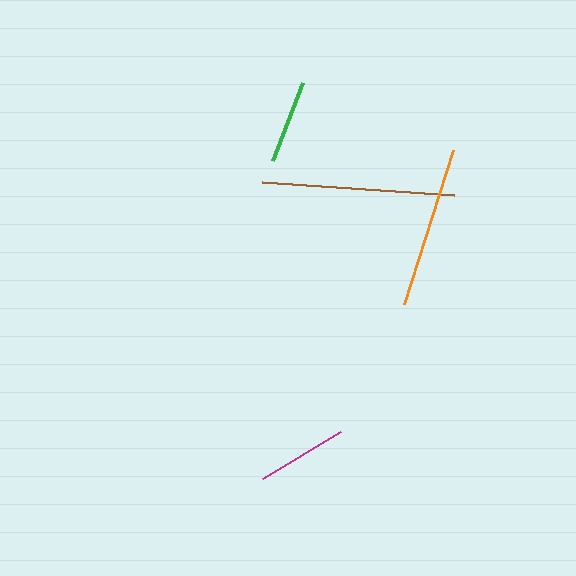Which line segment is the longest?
The brown line is the longest at approximately 192 pixels.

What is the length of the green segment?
The green segment is approximately 84 pixels long.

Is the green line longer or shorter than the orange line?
The orange line is longer than the green line.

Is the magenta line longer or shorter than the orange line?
The orange line is longer than the magenta line.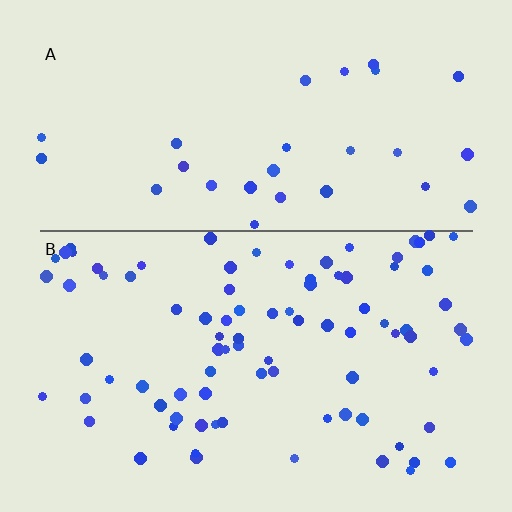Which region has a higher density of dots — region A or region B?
B (the bottom).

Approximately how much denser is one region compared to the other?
Approximately 3.0× — region B over region A.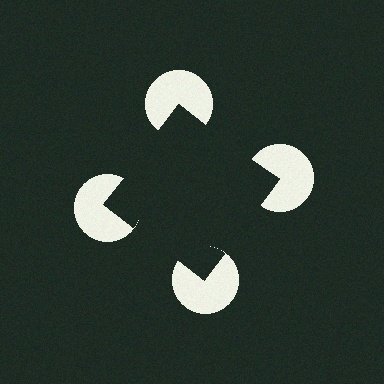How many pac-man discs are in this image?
There are 4 — one at each vertex of the illusory square.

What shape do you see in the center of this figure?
An illusory square — its edges are inferred from the aligned wedge cuts in the pac-man discs, not physically drawn.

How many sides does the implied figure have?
4 sides.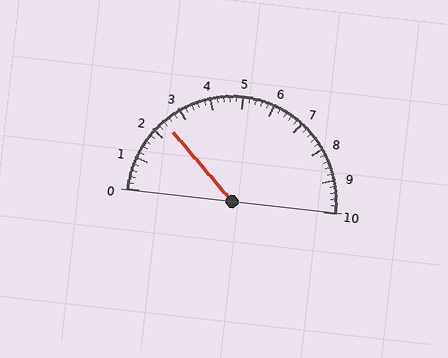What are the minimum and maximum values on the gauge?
The gauge ranges from 0 to 10.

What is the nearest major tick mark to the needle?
The nearest major tick mark is 2.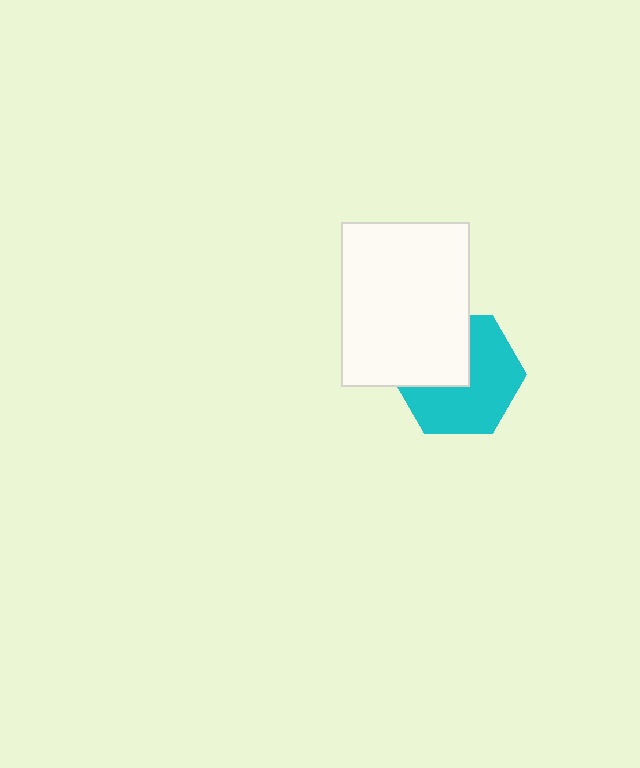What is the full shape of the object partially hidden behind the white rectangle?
The partially hidden object is a cyan hexagon.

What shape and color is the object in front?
The object in front is a white rectangle.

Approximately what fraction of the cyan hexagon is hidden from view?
Roughly 38% of the cyan hexagon is hidden behind the white rectangle.